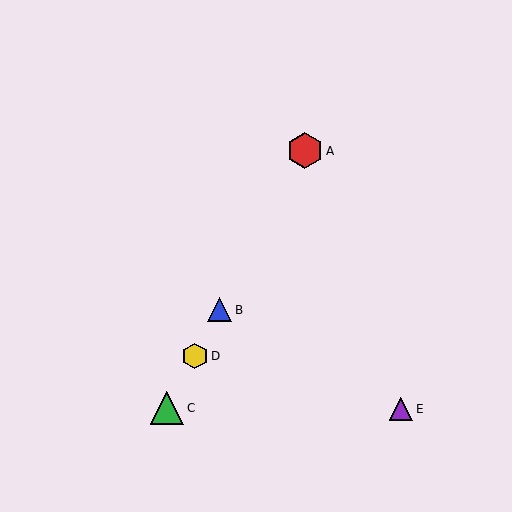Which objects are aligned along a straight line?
Objects A, B, C, D are aligned along a straight line.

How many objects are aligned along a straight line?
4 objects (A, B, C, D) are aligned along a straight line.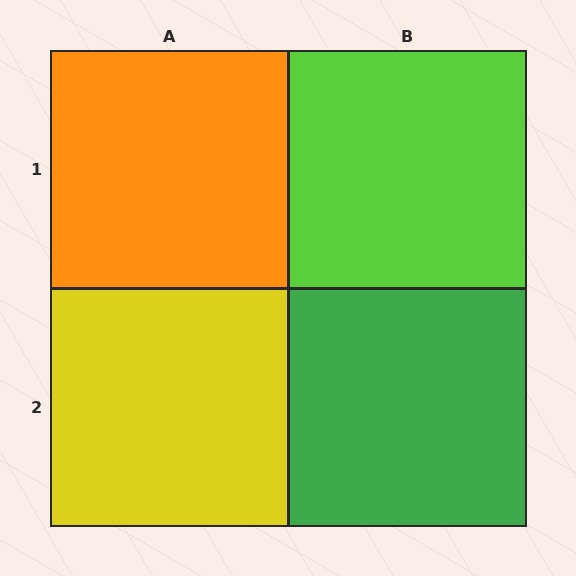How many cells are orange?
1 cell is orange.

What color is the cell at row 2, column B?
Green.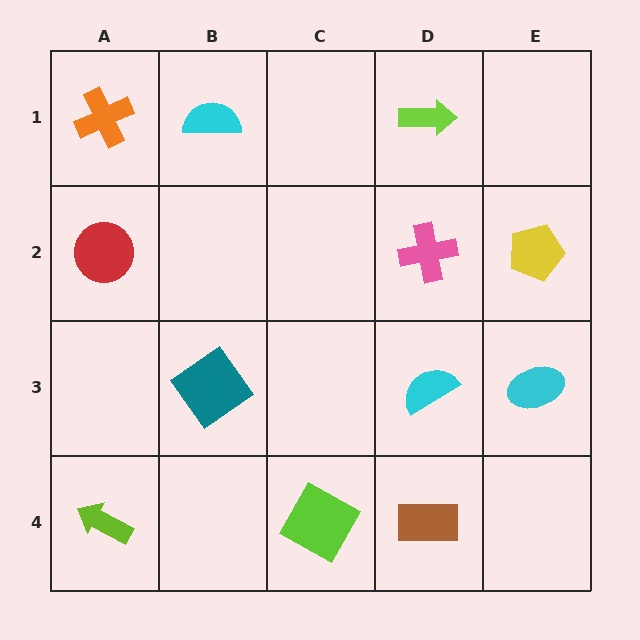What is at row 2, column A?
A red circle.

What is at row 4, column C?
A lime square.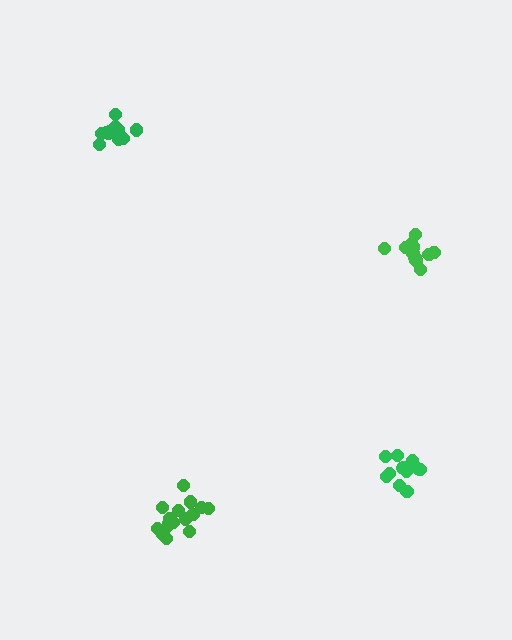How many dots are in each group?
Group 1: 13 dots, Group 2: 16 dots, Group 3: 11 dots, Group 4: 13 dots (53 total).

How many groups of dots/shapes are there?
There are 4 groups.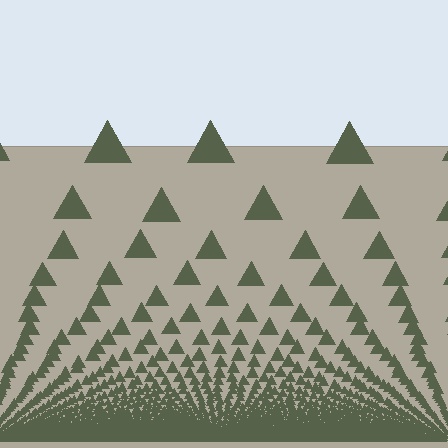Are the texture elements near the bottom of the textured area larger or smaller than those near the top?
Smaller. The gradient is inverted — elements near the bottom are smaller and denser.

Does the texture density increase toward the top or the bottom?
Density increases toward the bottom.